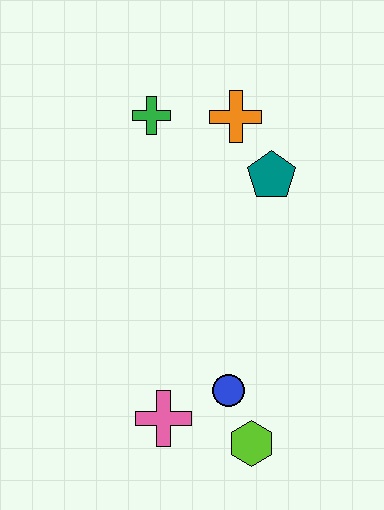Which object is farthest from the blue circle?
The green cross is farthest from the blue circle.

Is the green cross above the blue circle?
Yes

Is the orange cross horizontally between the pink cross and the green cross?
No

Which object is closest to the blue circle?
The lime hexagon is closest to the blue circle.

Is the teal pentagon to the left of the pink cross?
No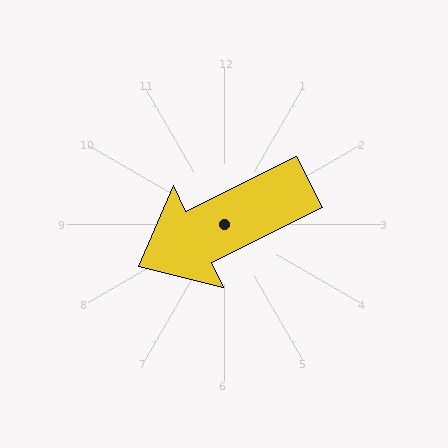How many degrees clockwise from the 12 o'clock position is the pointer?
Approximately 244 degrees.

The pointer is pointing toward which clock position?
Roughly 8 o'clock.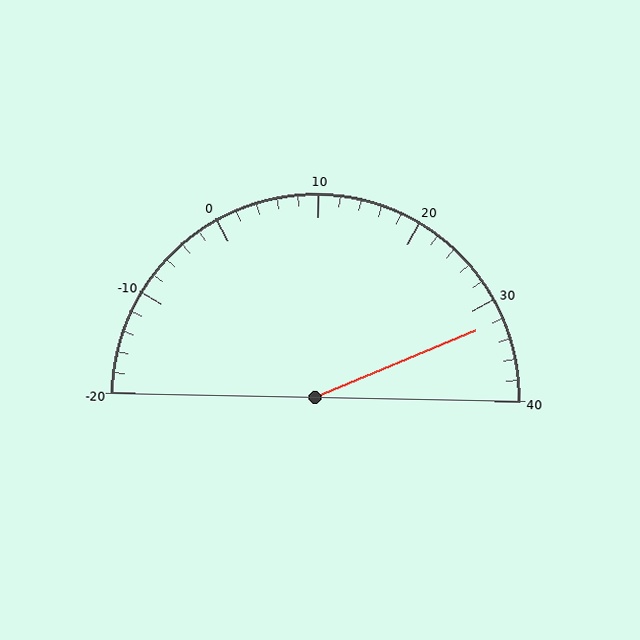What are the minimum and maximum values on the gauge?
The gauge ranges from -20 to 40.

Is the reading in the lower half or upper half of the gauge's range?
The reading is in the upper half of the range (-20 to 40).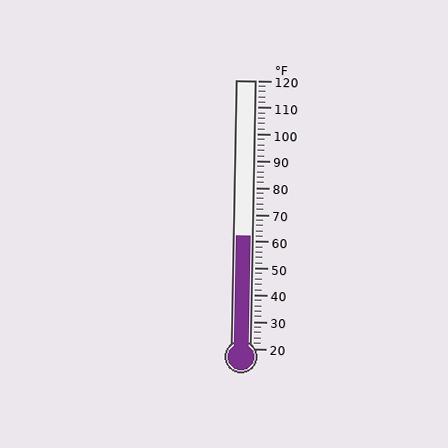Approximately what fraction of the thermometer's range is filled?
The thermometer is filled to approximately 40% of its range.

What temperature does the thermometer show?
The thermometer shows approximately 62°F.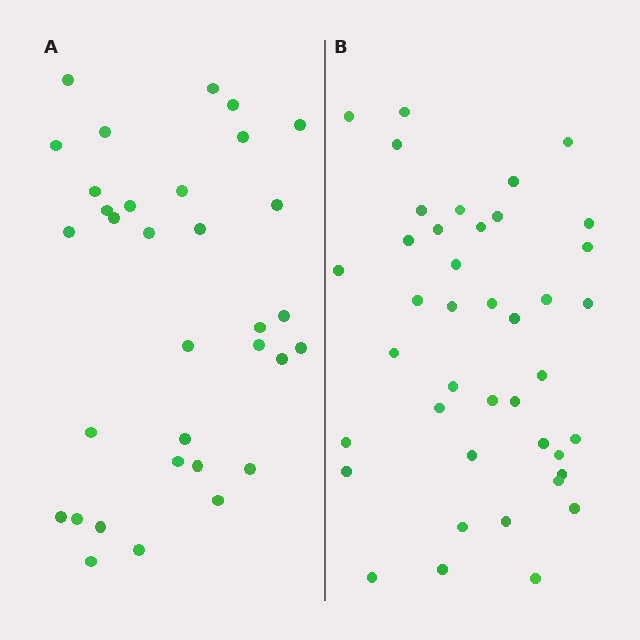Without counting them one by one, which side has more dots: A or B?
Region B (the right region) has more dots.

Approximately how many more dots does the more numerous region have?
Region B has roughly 8 or so more dots than region A.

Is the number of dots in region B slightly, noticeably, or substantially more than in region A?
Region B has only slightly more — the two regions are fairly close. The ratio is roughly 1.2 to 1.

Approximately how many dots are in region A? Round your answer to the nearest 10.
About 30 dots. (The exact count is 33, which rounds to 30.)